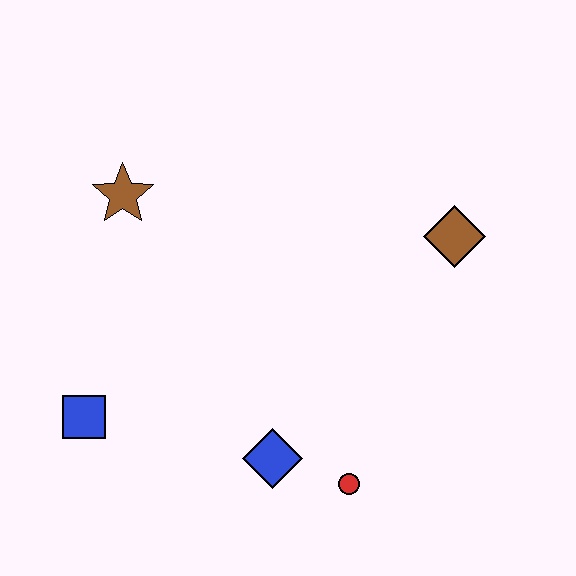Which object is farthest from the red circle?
The brown star is farthest from the red circle.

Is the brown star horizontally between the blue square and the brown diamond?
Yes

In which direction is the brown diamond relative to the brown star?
The brown diamond is to the right of the brown star.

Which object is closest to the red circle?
The blue diamond is closest to the red circle.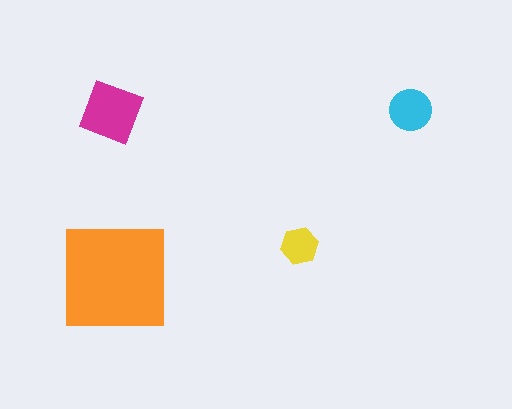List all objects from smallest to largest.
The yellow hexagon, the cyan circle, the magenta diamond, the orange square.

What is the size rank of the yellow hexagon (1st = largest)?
4th.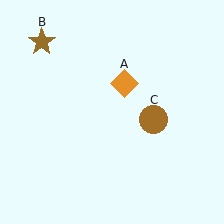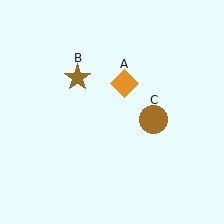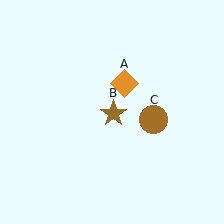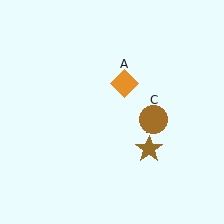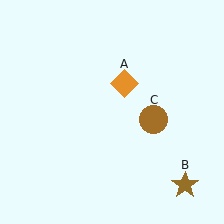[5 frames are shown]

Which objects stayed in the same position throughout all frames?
Orange diamond (object A) and brown circle (object C) remained stationary.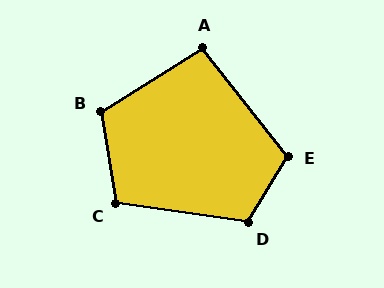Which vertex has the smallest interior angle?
A, at approximately 96 degrees.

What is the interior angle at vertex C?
Approximately 107 degrees (obtuse).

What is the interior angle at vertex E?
Approximately 111 degrees (obtuse).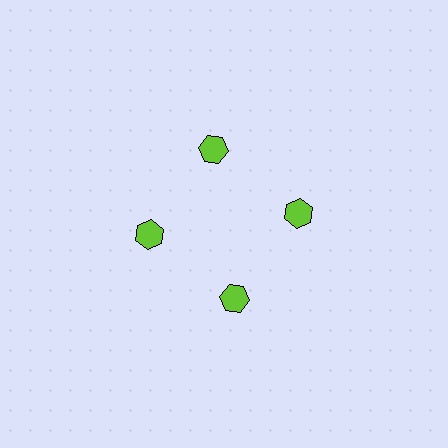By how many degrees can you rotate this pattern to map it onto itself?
The pattern maps onto itself every 90 degrees of rotation.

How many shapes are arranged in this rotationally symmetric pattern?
There are 4 shapes, arranged in 4 groups of 1.